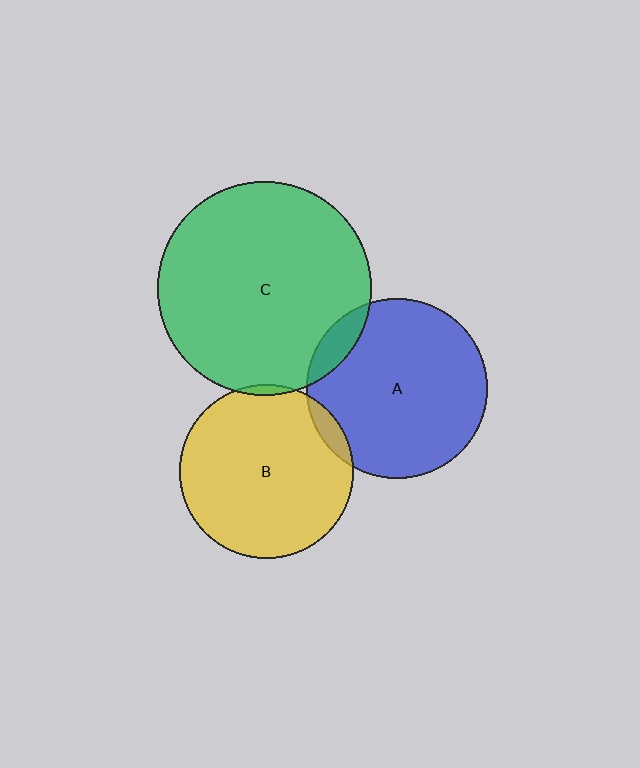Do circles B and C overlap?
Yes.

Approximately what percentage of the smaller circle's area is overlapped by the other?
Approximately 5%.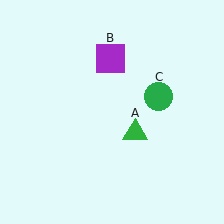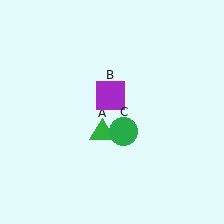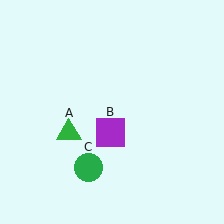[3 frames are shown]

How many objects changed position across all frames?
3 objects changed position: green triangle (object A), purple square (object B), green circle (object C).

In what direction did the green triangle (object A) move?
The green triangle (object A) moved left.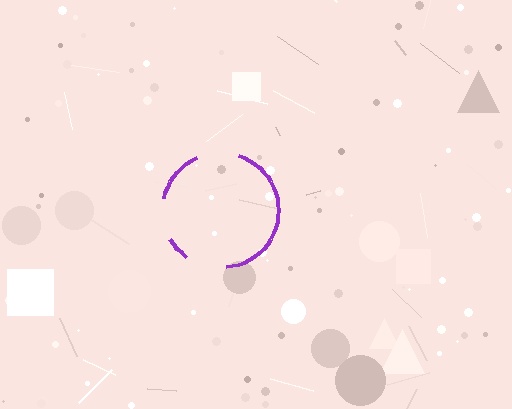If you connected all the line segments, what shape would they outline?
They would outline a circle.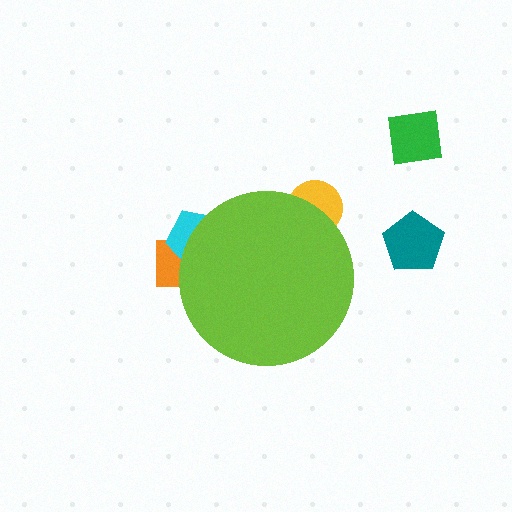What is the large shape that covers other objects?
A lime circle.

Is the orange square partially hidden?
Yes, the orange square is partially hidden behind the lime circle.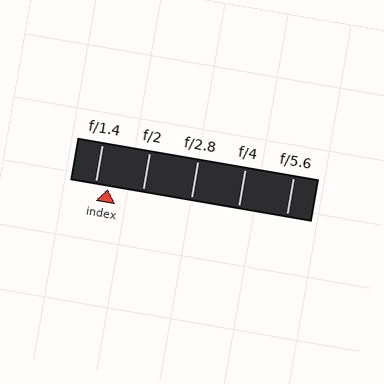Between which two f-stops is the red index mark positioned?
The index mark is between f/1.4 and f/2.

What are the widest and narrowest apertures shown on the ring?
The widest aperture shown is f/1.4 and the narrowest is f/5.6.